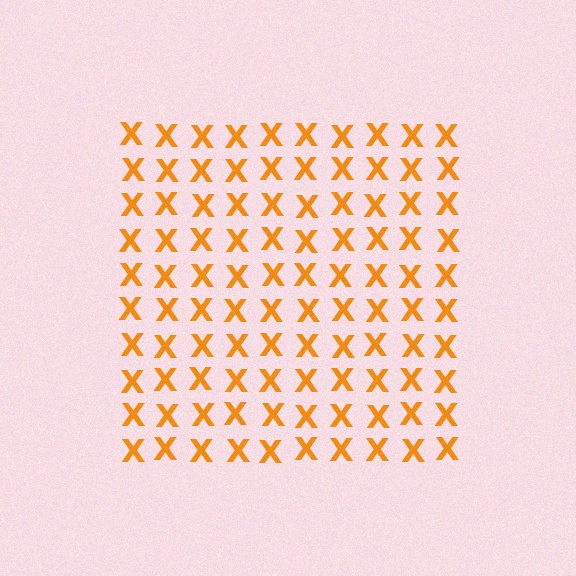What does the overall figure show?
The overall figure shows a square.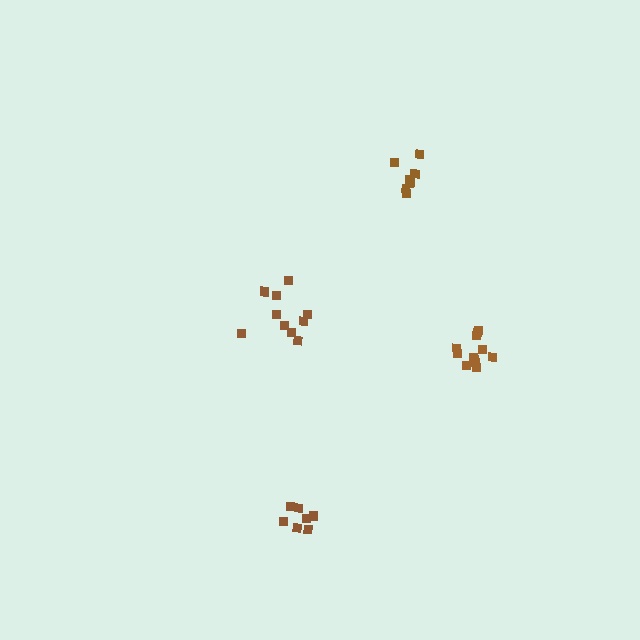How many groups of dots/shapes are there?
There are 4 groups.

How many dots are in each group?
Group 1: 11 dots, Group 2: 8 dots, Group 3: 12 dots, Group 4: 7 dots (38 total).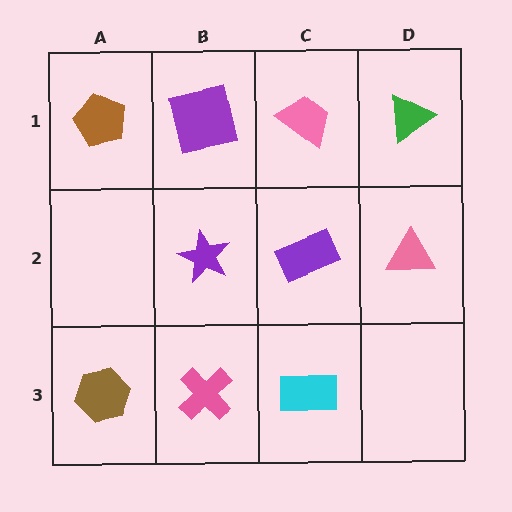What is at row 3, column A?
A brown hexagon.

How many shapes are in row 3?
3 shapes.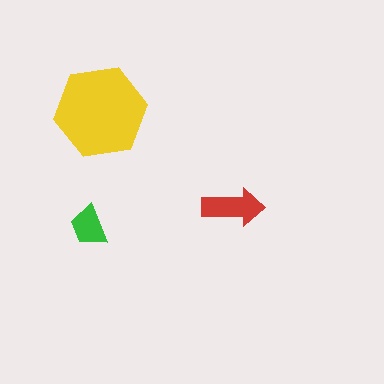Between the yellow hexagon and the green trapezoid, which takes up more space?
The yellow hexagon.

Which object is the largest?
The yellow hexagon.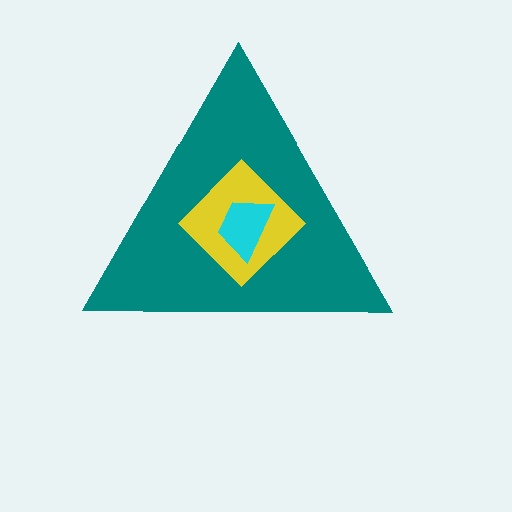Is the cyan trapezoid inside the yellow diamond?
Yes.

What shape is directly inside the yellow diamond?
The cyan trapezoid.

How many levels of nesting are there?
3.